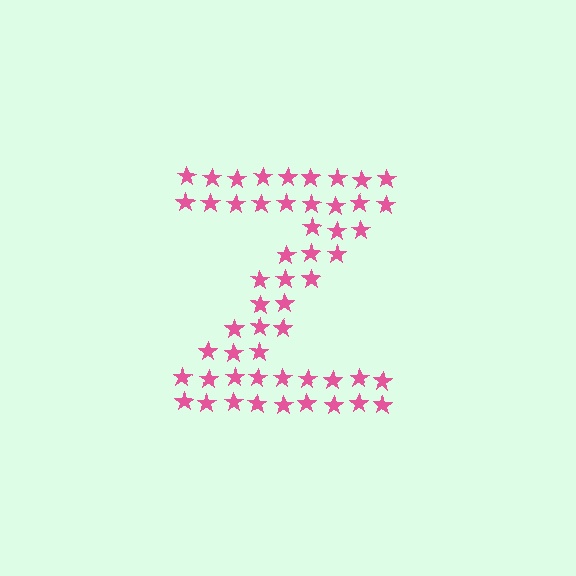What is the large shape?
The large shape is the letter Z.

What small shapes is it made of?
It is made of small stars.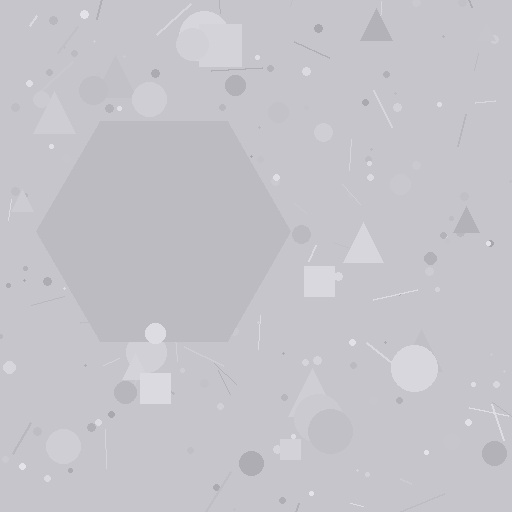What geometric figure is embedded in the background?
A hexagon is embedded in the background.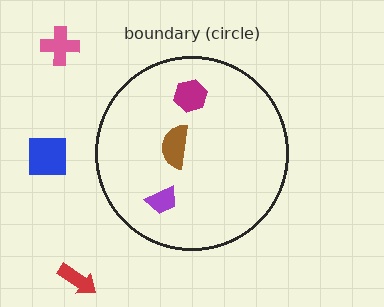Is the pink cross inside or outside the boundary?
Outside.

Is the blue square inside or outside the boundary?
Outside.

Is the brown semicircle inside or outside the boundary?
Inside.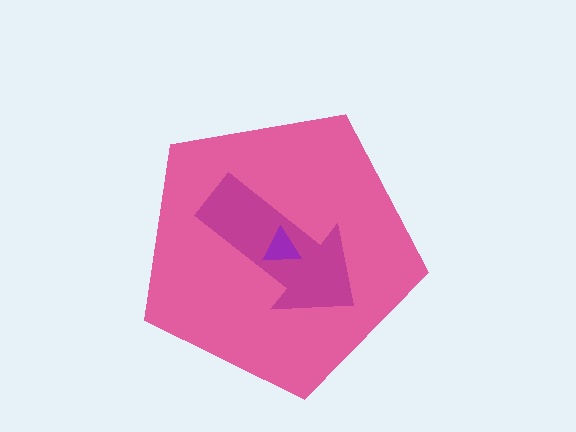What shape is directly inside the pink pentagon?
The magenta arrow.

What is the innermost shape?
The purple triangle.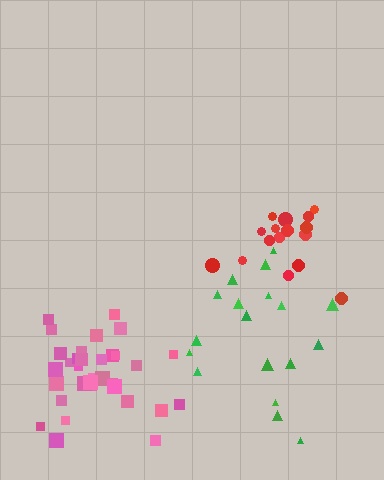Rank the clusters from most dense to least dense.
red, pink, green.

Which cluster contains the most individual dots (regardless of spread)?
Pink (33).